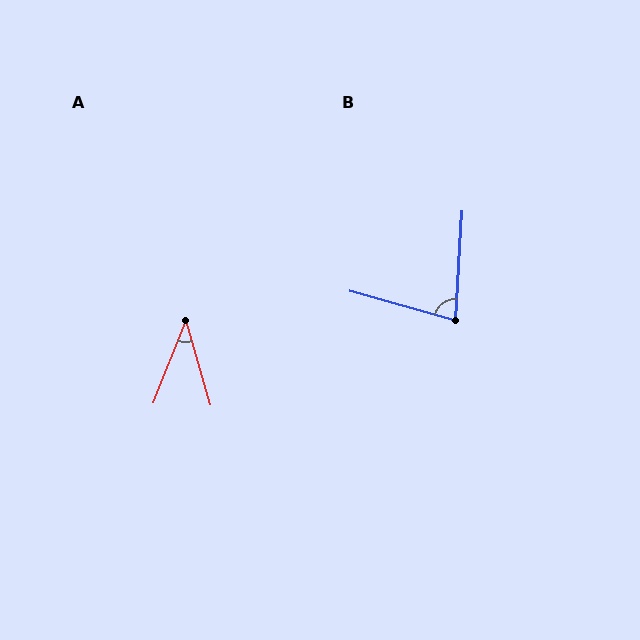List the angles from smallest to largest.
A (38°), B (78°).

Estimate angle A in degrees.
Approximately 38 degrees.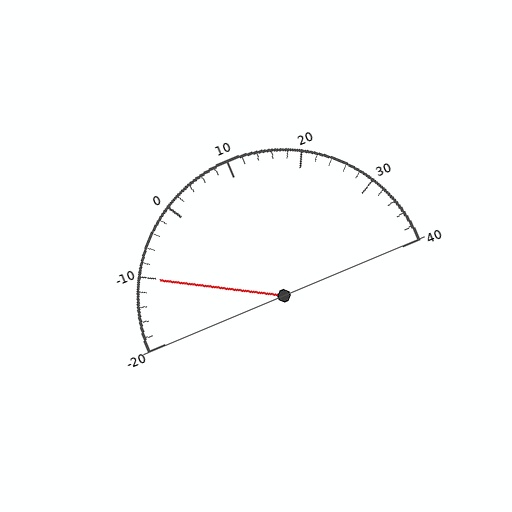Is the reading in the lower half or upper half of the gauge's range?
The reading is in the lower half of the range (-20 to 40).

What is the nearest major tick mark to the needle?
The nearest major tick mark is -10.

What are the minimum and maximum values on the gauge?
The gauge ranges from -20 to 40.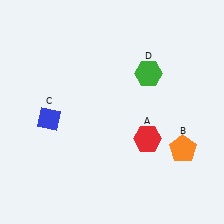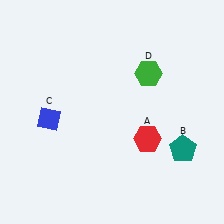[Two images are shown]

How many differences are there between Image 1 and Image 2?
There is 1 difference between the two images.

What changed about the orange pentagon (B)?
In Image 1, B is orange. In Image 2, it changed to teal.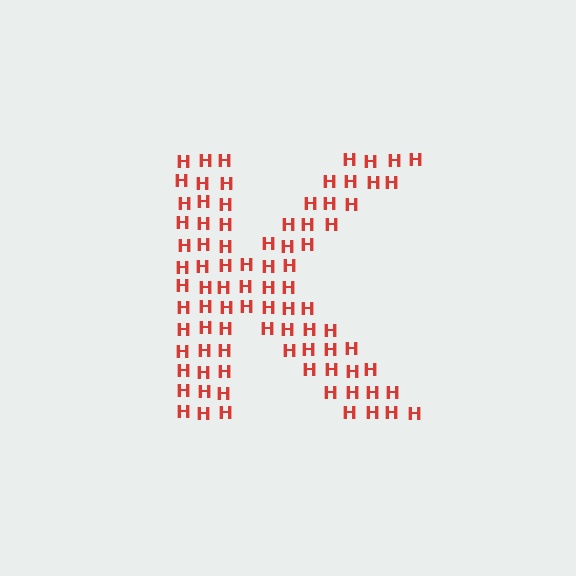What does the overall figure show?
The overall figure shows the letter K.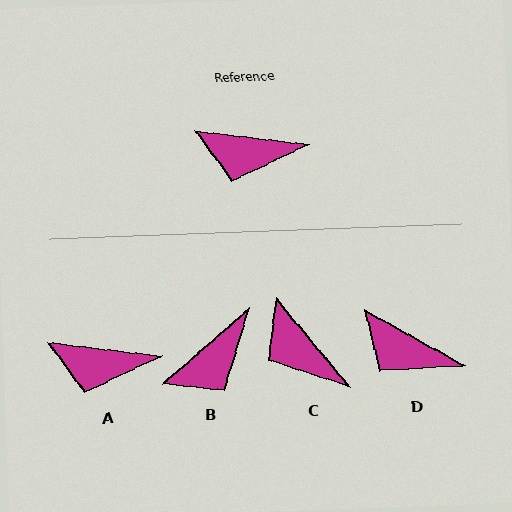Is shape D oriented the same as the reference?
No, it is off by about 22 degrees.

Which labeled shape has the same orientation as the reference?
A.